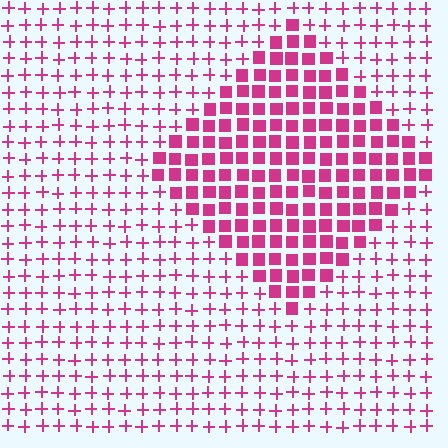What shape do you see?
I see a diamond.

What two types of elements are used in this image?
The image uses squares inside the diamond region and plus signs outside it.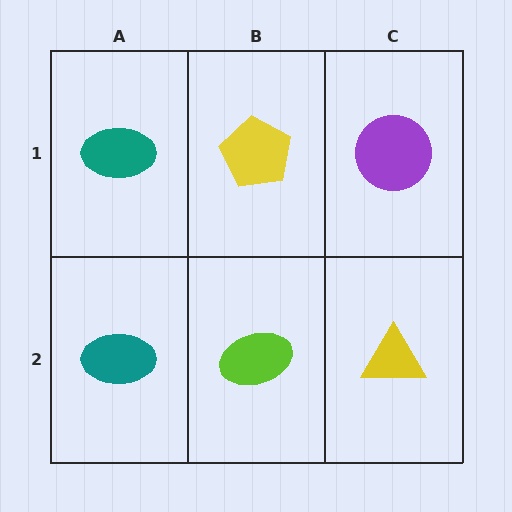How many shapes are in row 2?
3 shapes.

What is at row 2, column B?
A lime ellipse.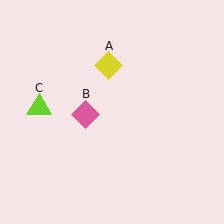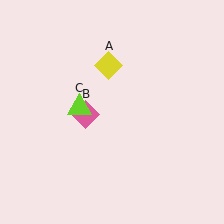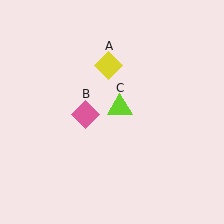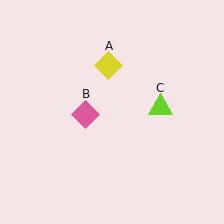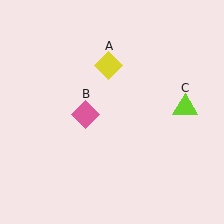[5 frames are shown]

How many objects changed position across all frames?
1 object changed position: lime triangle (object C).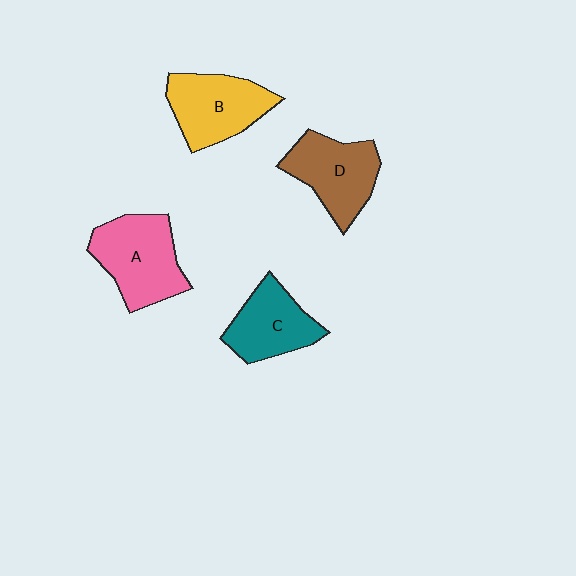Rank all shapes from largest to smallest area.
From largest to smallest: A (pink), B (yellow), D (brown), C (teal).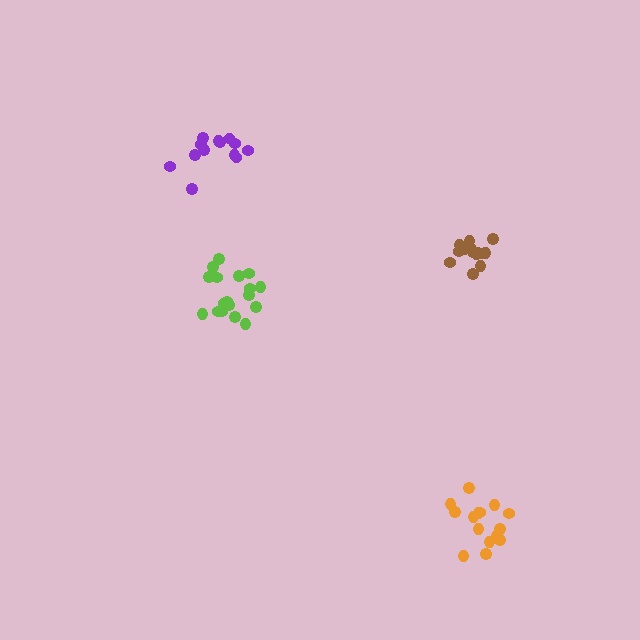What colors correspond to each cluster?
The clusters are colored: brown, purple, orange, lime.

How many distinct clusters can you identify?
There are 4 distinct clusters.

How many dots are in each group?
Group 1: 14 dots, Group 2: 14 dots, Group 3: 15 dots, Group 4: 18 dots (61 total).